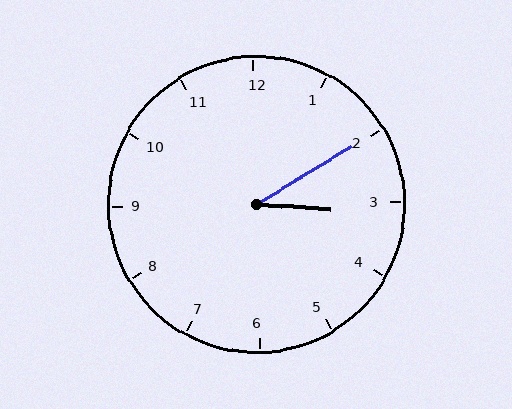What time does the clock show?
3:10.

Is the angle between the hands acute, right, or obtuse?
It is acute.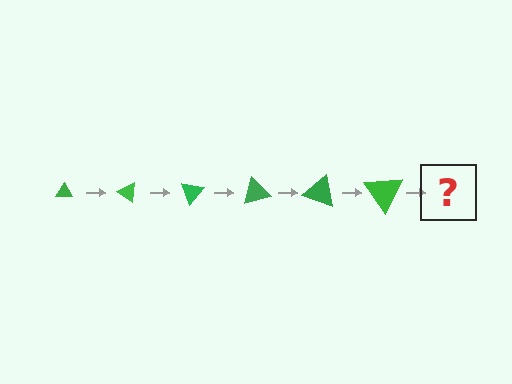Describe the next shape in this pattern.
It should be a triangle, larger than the previous one and rotated 210 degrees from the start.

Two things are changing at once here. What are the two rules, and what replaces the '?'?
The two rules are that the triangle grows larger each step and it rotates 35 degrees each step. The '?' should be a triangle, larger than the previous one and rotated 210 degrees from the start.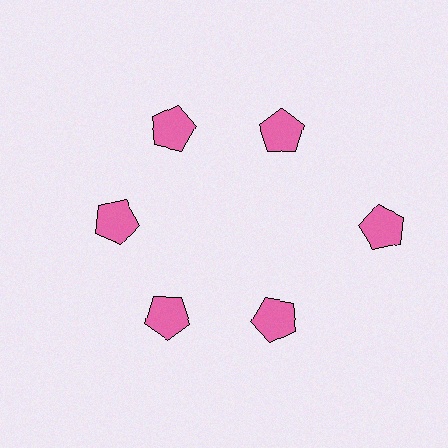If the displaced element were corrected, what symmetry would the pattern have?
It would have 6-fold rotational symmetry — the pattern would map onto itself every 60 degrees.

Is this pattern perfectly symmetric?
No. The 6 pink pentagons are arranged in a ring, but one element near the 3 o'clock position is pushed outward from the center, breaking the 6-fold rotational symmetry.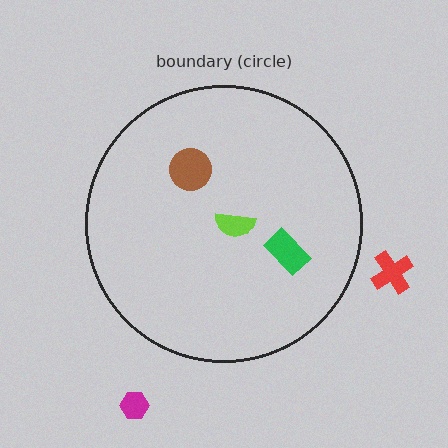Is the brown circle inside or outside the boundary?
Inside.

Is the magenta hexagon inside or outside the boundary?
Outside.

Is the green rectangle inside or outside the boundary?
Inside.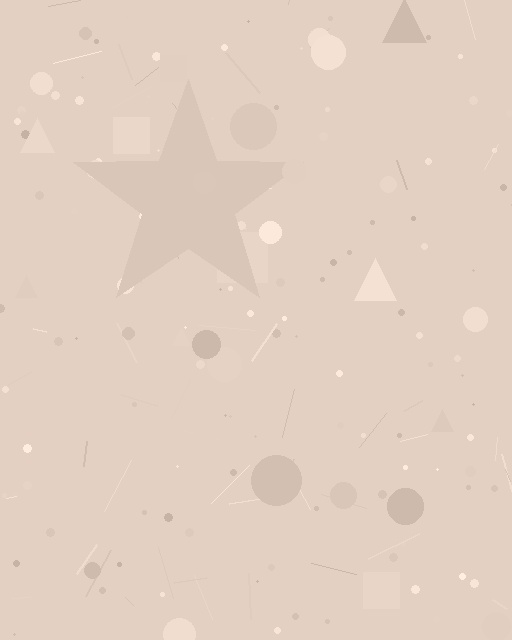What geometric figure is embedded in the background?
A star is embedded in the background.